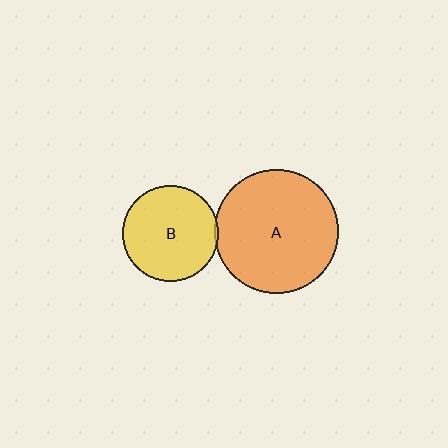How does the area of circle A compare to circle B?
Approximately 1.6 times.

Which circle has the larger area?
Circle A (orange).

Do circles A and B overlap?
Yes.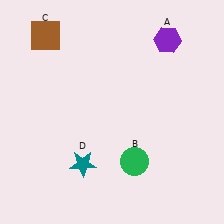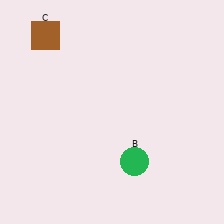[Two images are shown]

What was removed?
The teal star (D), the purple hexagon (A) were removed in Image 2.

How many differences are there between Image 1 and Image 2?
There are 2 differences between the two images.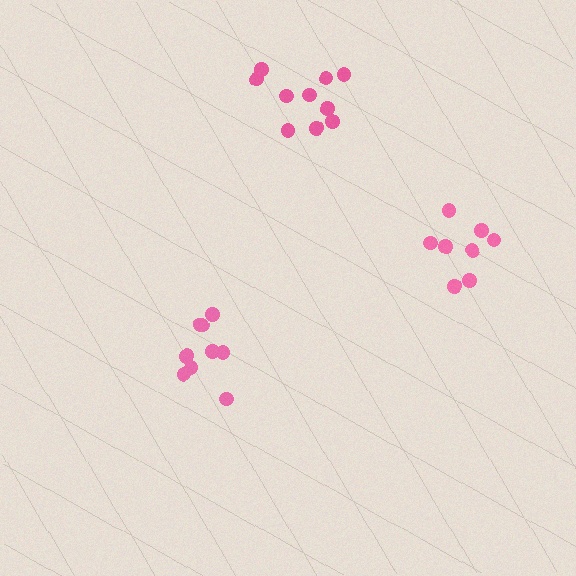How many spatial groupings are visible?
There are 3 spatial groupings.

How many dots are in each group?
Group 1: 9 dots, Group 2: 10 dots, Group 3: 8 dots (27 total).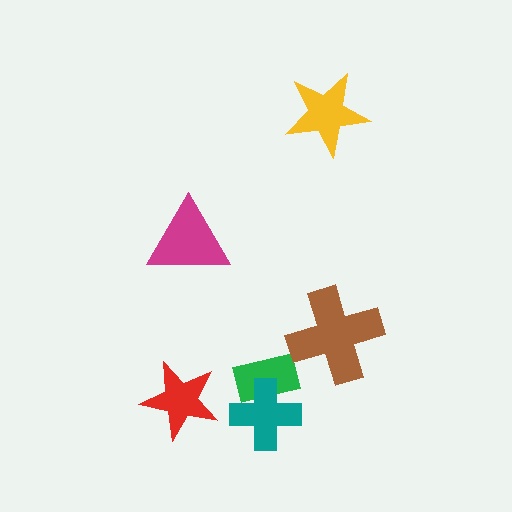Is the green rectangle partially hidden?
Yes, it is partially covered by another shape.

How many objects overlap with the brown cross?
0 objects overlap with the brown cross.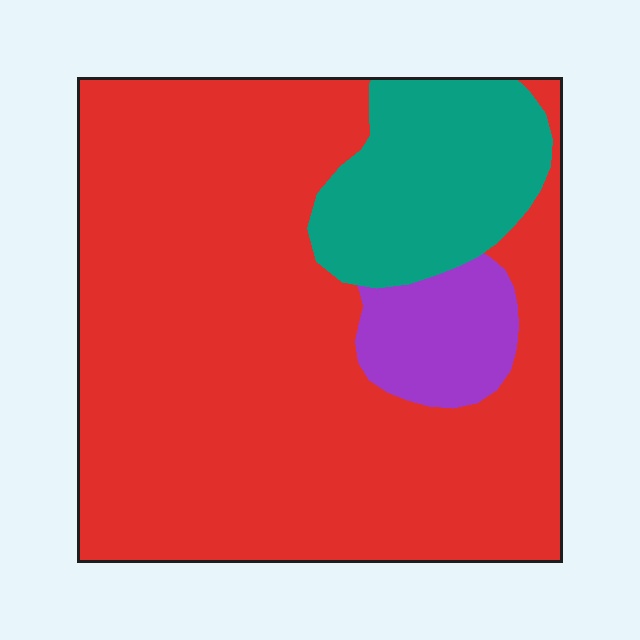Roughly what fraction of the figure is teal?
Teal takes up less than a sixth of the figure.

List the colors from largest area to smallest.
From largest to smallest: red, teal, purple.